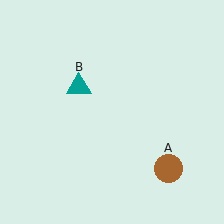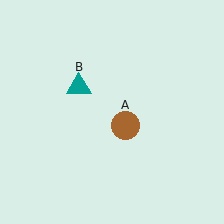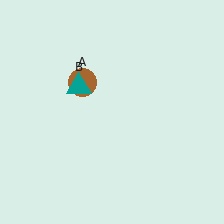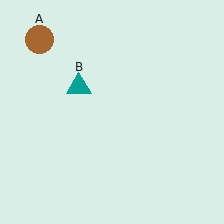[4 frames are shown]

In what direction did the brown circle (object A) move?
The brown circle (object A) moved up and to the left.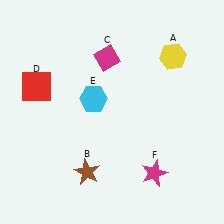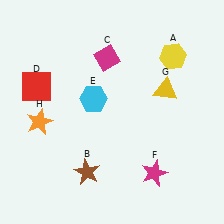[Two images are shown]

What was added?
A yellow triangle (G), an orange star (H) were added in Image 2.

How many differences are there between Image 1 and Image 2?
There are 2 differences between the two images.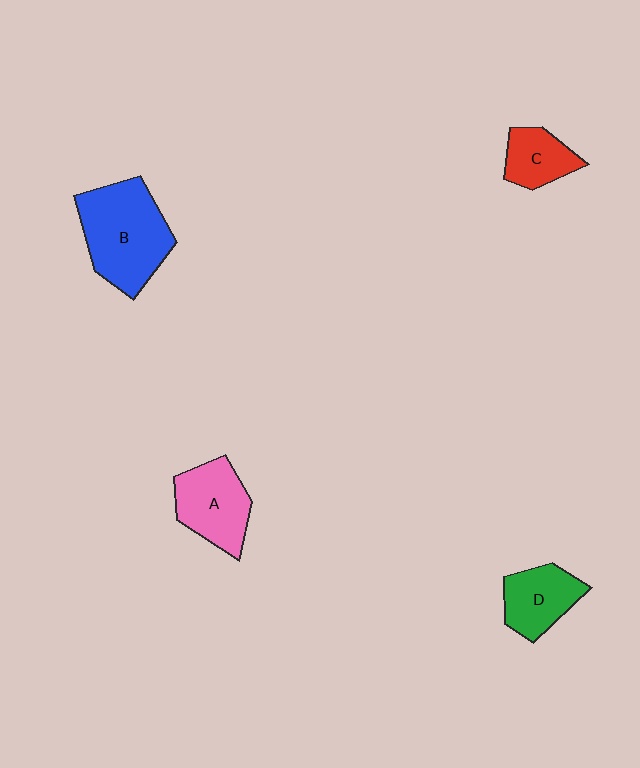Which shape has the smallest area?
Shape C (red).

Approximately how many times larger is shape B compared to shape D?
Approximately 1.8 times.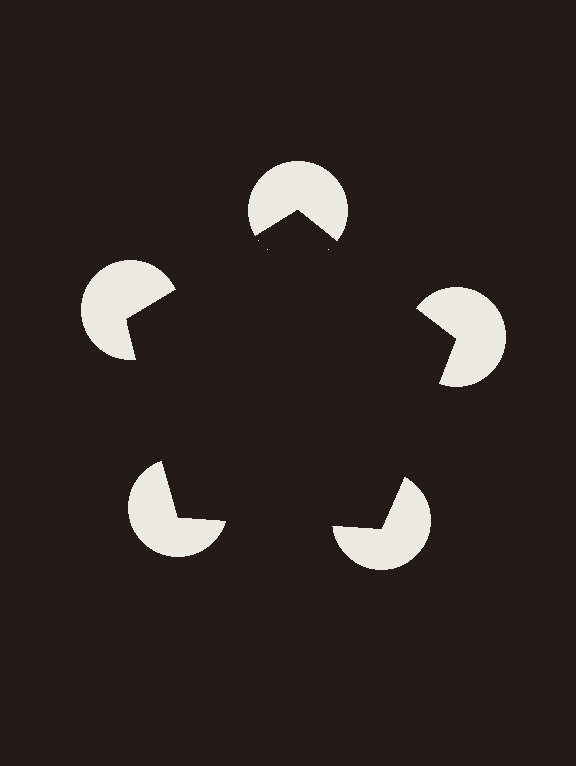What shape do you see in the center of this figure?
An illusory pentagon — its edges are inferred from the aligned wedge cuts in the pac-man discs, not physically drawn.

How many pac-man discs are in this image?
There are 5 — one at each vertex of the illusory pentagon.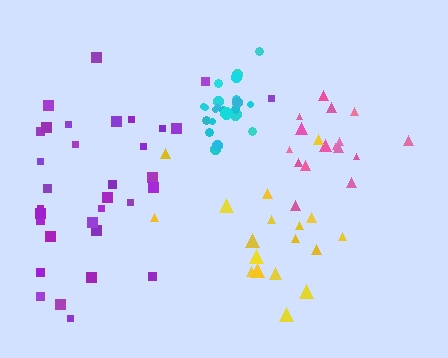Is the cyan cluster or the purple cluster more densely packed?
Cyan.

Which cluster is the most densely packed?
Cyan.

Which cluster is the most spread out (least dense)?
Purple.